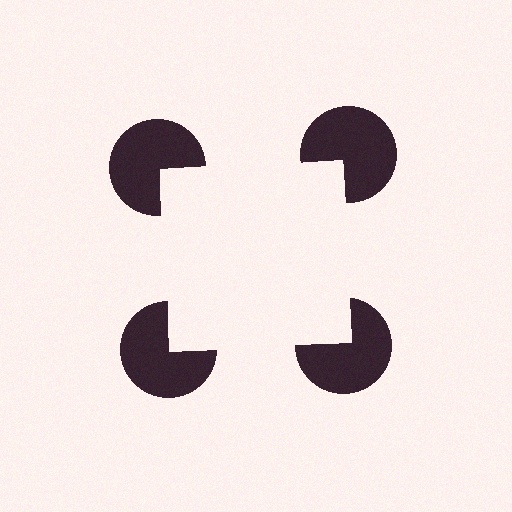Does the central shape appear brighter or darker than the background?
It typically appears slightly brighter than the background, even though no actual brightness change is drawn.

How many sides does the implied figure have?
4 sides.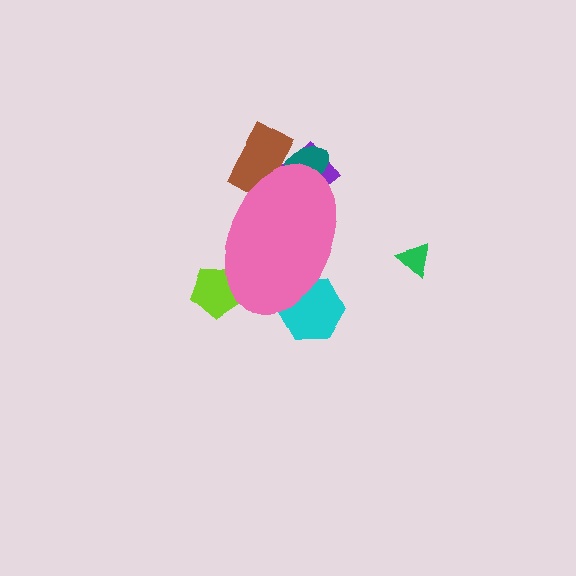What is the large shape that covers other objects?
A pink ellipse.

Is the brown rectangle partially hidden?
Yes, the brown rectangle is partially hidden behind the pink ellipse.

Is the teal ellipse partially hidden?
Yes, the teal ellipse is partially hidden behind the pink ellipse.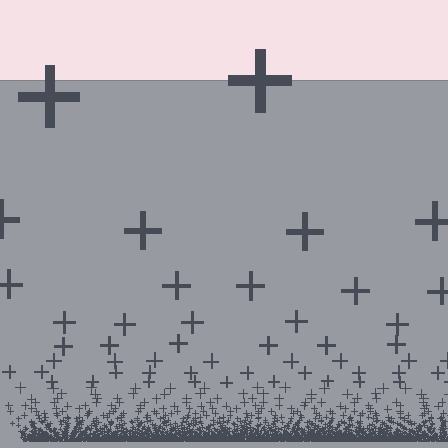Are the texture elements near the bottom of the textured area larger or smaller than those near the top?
Smaller. The gradient is inverted — elements near the bottom are smaller and denser.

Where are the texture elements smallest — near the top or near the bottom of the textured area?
Near the bottom.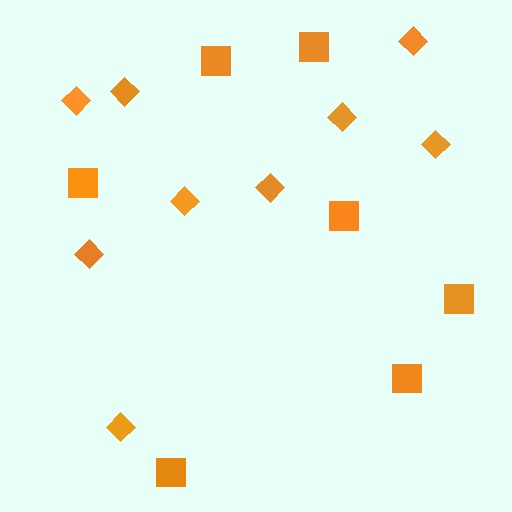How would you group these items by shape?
There are 2 groups: one group of squares (7) and one group of diamonds (9).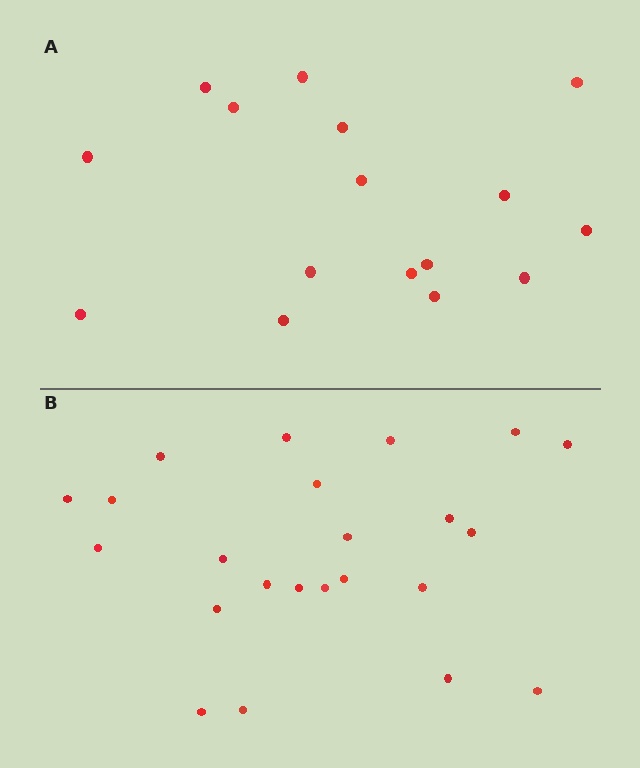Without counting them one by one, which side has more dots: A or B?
Region B (the bottom region) has more dots.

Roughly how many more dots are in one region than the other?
Region B has roughly 8 or so more dots than region A.